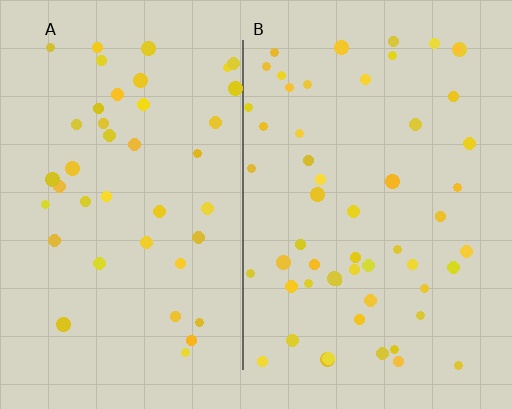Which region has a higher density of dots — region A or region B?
B (the right).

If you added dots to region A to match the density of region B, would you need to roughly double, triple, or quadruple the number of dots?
Approximately double.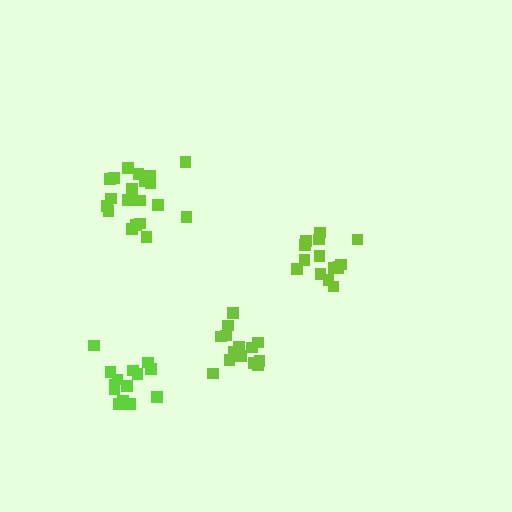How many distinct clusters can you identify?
There are 4 distinct clusters.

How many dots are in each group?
Group 1: 14 dots, Group 2: 15 dots, Group 3: 15 dots, Group 4: 20 dots (64 total).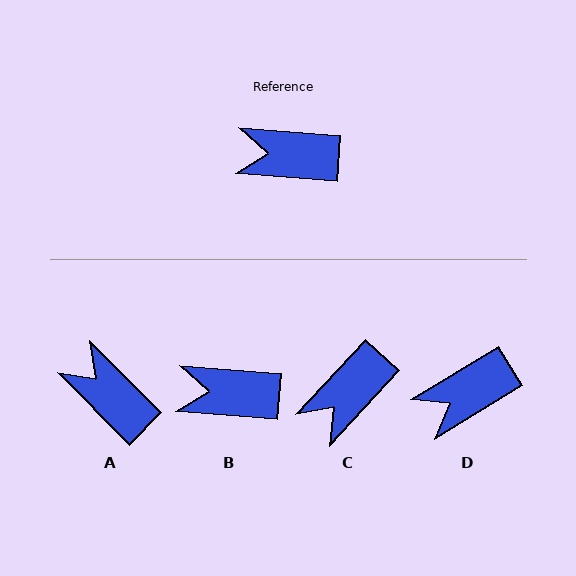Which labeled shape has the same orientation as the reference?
B.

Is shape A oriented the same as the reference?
No, it is off by about 41 degrees.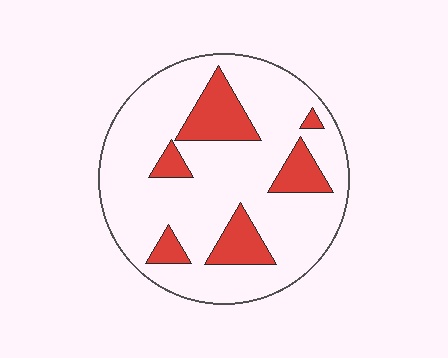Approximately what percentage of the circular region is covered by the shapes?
Approximately 20%.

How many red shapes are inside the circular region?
6.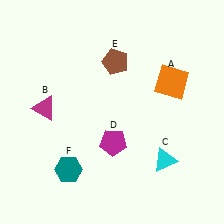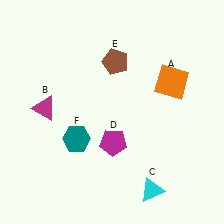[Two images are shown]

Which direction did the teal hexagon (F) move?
The teal hexagon (F) moved up.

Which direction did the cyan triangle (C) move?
The cyan triangle (C) moved down.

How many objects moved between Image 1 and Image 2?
2 objects moved between the two images.